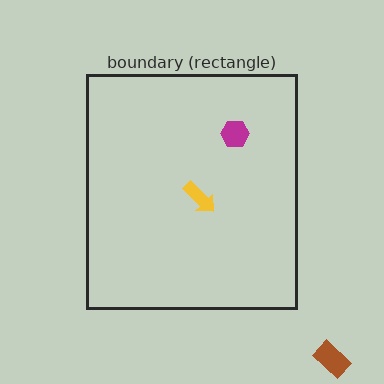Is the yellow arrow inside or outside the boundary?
Inside.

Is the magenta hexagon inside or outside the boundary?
Inside.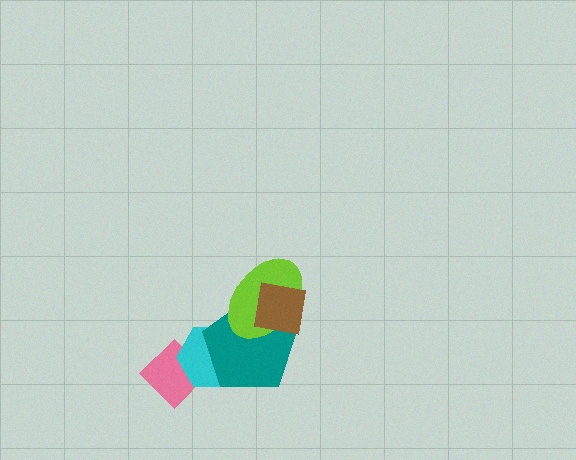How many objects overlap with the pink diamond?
1 object overlaps with the pink diamond.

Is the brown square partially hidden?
No, no other shape covers it.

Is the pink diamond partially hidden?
Yes, it is partially covered by another shape.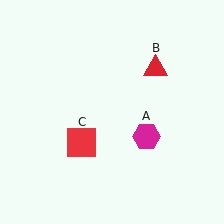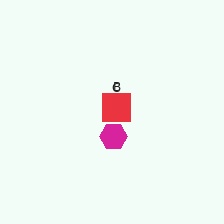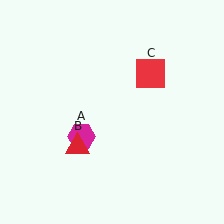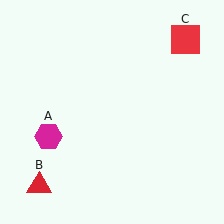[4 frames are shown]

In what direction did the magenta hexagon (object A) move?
The magenta hexagon (object A) moved left.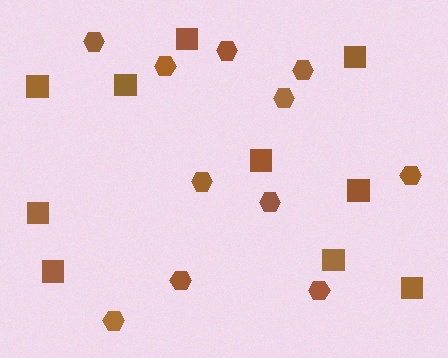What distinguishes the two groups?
There are 2 groups: one group of squares (10) and one group of hexagons (11).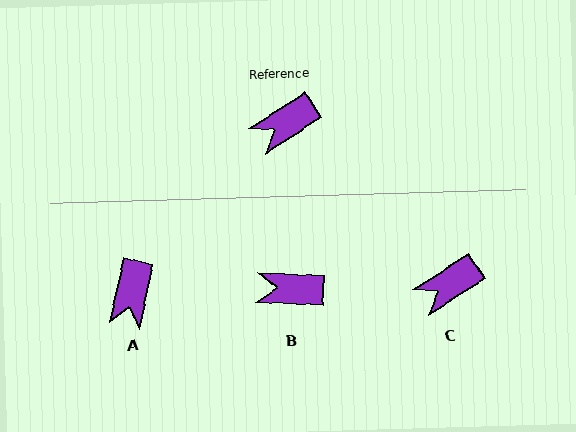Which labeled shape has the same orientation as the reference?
C.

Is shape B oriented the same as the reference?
No, it is off by about 36 degrees.